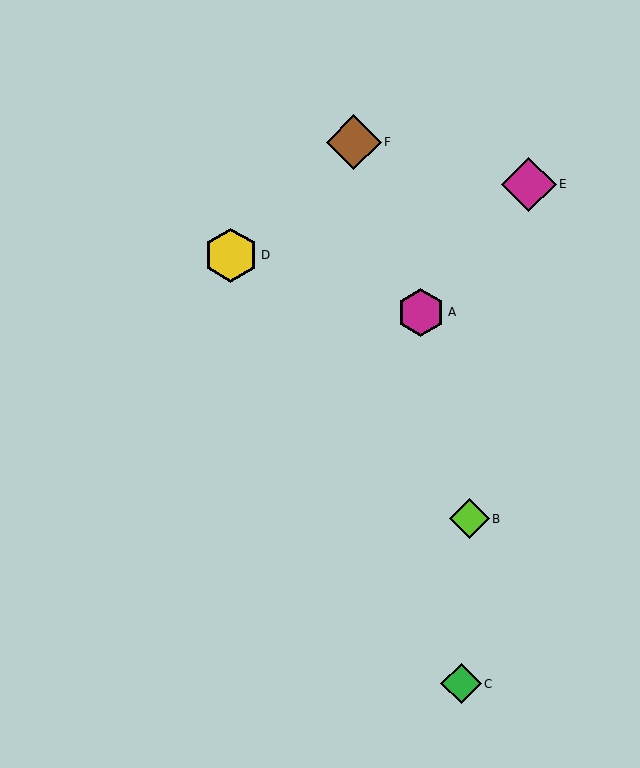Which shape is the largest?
The brown diamond (labeled F) is the largest.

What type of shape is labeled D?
Shape D is a yellow hexagon.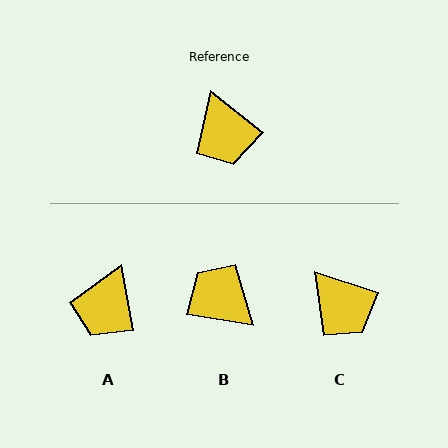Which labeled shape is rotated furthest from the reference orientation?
B, about 151 degrees away.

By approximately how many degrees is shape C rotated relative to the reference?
Approximately 21 degrees counter-clockwise.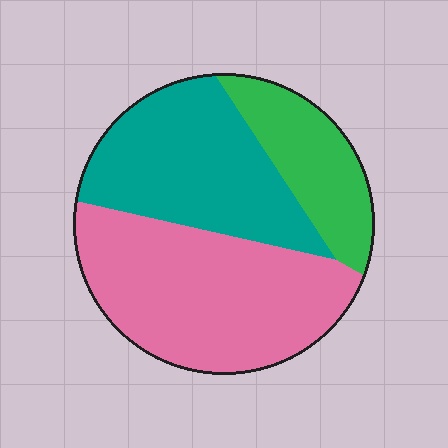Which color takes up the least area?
Green, at roughly 20%.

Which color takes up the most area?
Pink, at roughly 45%.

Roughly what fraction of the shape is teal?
Teal covers 35% of the shape.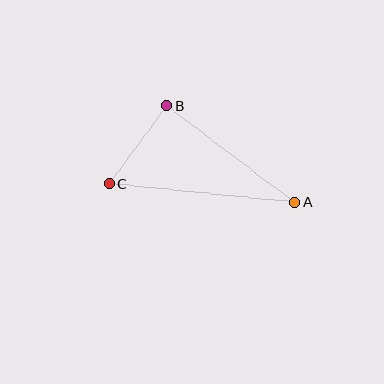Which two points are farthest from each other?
Points A and C are farthest from each other.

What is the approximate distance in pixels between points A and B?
The distance between A and B is approximately 160 pixels.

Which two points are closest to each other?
Points B and C are closest to each other.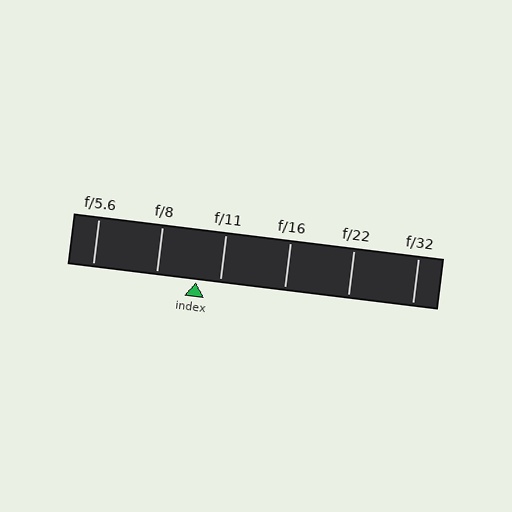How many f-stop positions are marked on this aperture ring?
There are 6 f-stop positions marked.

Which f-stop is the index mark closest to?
The index mark is closest to f/11.